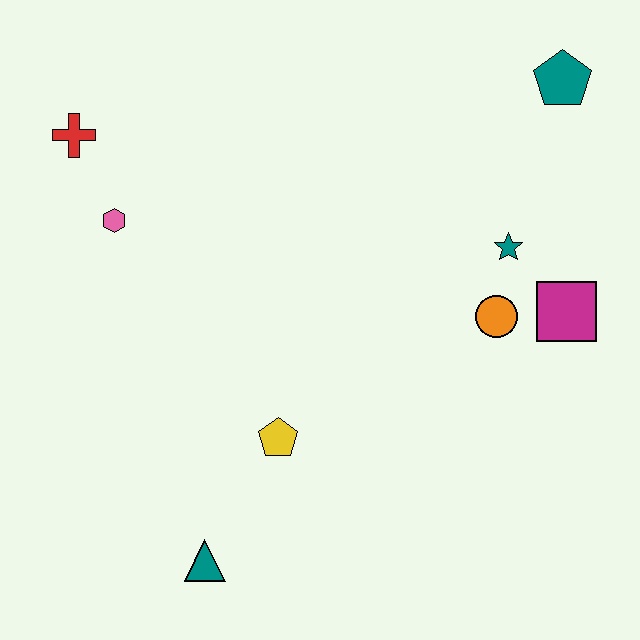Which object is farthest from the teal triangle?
The teal pentagon is farthest from the teal triangle.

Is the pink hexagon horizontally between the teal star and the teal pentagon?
No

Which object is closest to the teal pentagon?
The teal star is closest to the teal pentagon.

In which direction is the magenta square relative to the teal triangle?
The magenta square is to the right of the teal triangle.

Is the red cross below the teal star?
No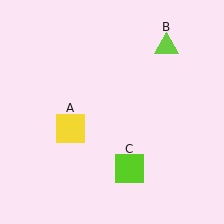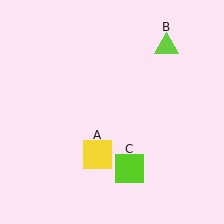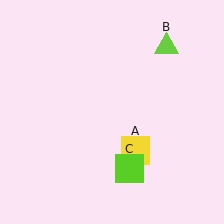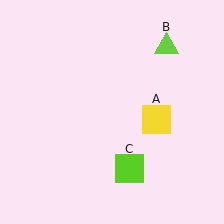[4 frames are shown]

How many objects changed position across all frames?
1 object changed position: yellow square (object A).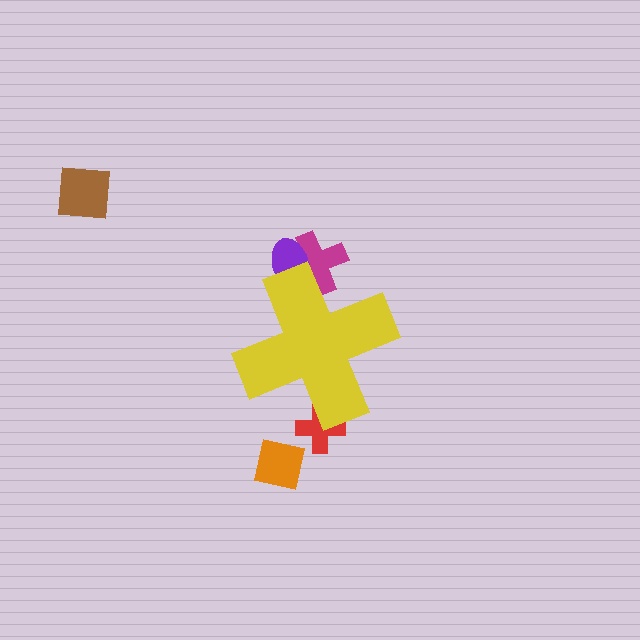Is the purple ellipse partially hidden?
Yes, the purple ellipse is partially hidden behind the yellow cross.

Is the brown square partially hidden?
No, the brown square is fully visible.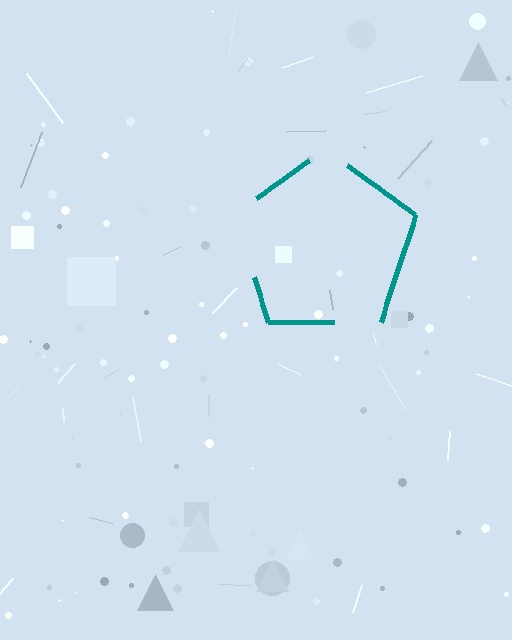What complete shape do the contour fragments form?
The contour fragments form a pentagon.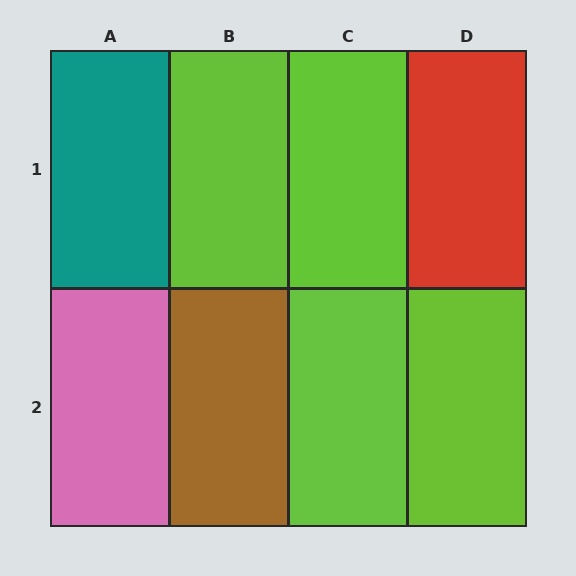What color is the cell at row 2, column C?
Lime.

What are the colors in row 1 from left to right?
Teal, lime, lime, red.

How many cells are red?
1 cell is red.